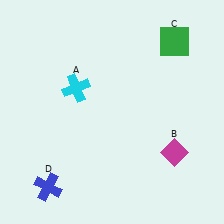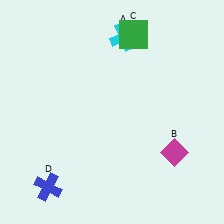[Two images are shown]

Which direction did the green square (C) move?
The green square (C) moved left.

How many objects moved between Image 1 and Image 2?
2 objects moved between the two images.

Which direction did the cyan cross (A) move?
The cyan cross (A) moved up.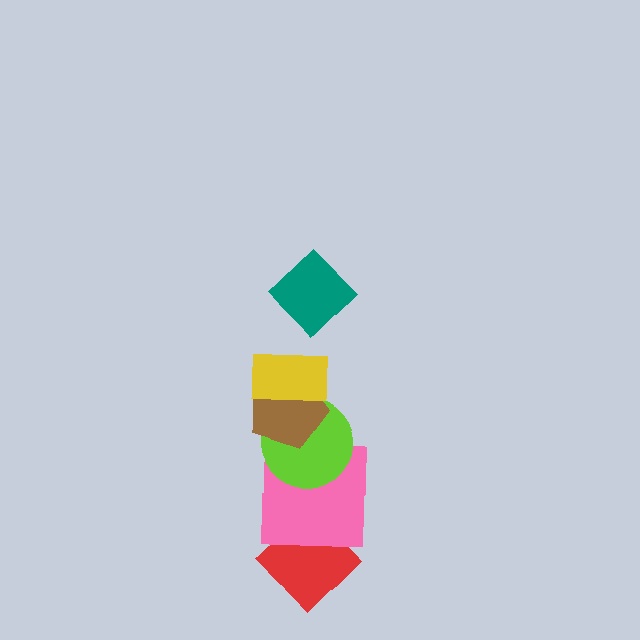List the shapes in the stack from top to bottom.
From top to bottom: the teal diamond, the yellow rectangle, the brown pentagon, the lime circle, the pink square, the red diamond.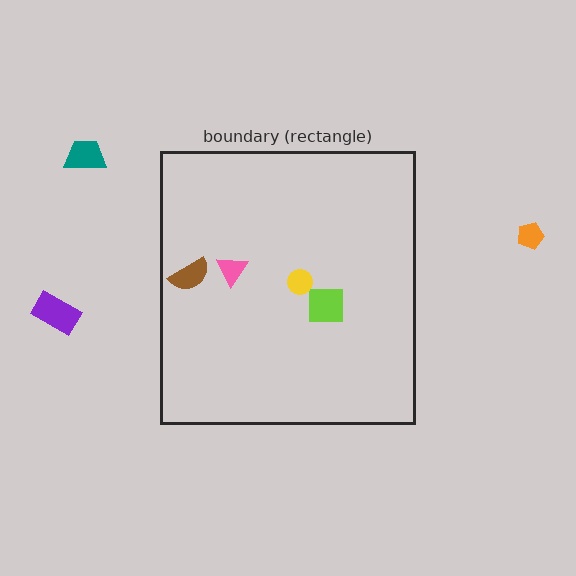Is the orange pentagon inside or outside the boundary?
Outside.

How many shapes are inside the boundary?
4 inside, 3 outside.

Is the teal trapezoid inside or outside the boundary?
Outside.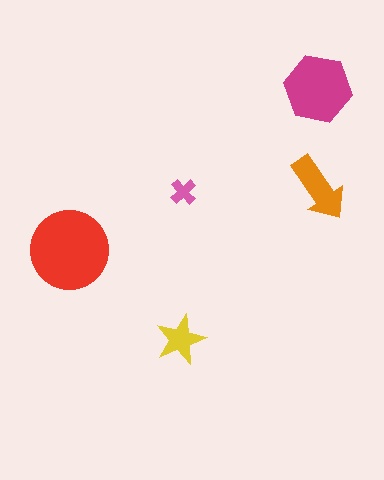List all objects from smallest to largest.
The pink cross, the yellow star, the orange arrow, the magenta hexagon, the red circle.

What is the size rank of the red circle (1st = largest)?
1st.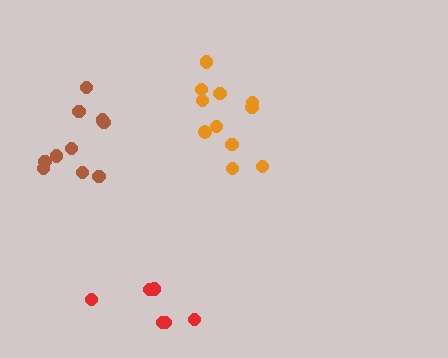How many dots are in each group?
Group 1: 10 dots, Group 2: 6 dots, Group 3: 11 dots (27 total).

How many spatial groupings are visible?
There are 3 spatial groupings.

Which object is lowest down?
The red cluster is bottommost.